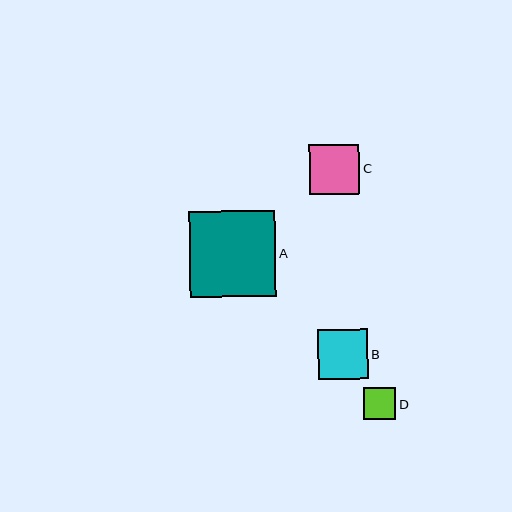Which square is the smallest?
Square D is the smallest with a size of approximately 32 pixels.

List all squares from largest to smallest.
From largest to smallest: A, B, C, D.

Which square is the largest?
Square A is the largest with a size of approximately 86 pixels.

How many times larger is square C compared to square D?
Square C is approximately 1.6 times the size of square D.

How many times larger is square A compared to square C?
Square A is approximately 1.7 times the size of square C.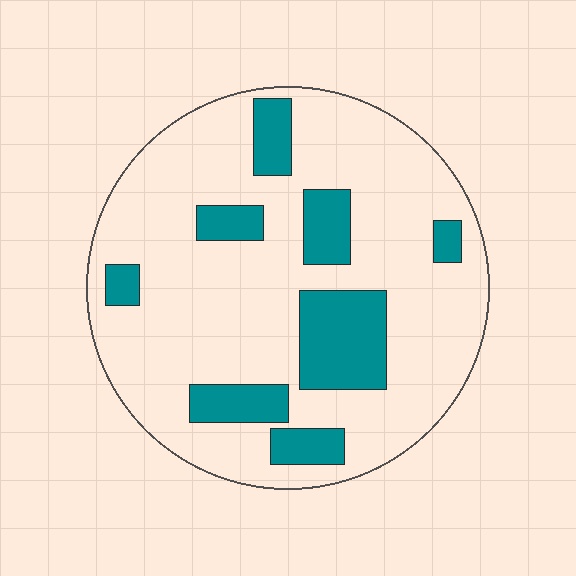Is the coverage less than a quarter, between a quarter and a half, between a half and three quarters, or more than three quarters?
Less than a quarter.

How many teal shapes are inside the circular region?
8.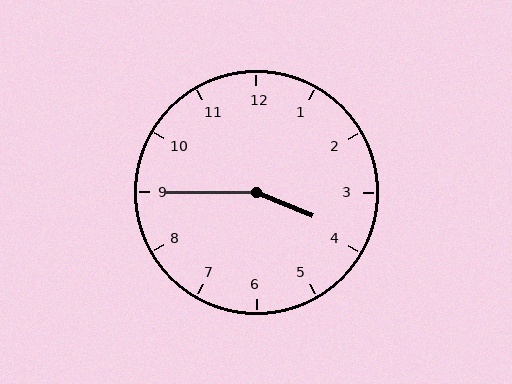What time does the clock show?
3:45.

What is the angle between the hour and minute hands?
Approximately 158 degrees.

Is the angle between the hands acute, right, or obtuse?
It is obtuse.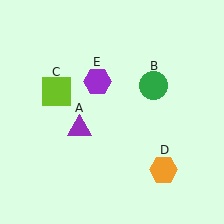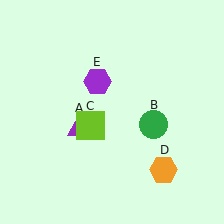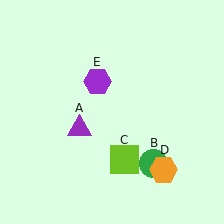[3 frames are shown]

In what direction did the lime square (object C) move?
The lime square (object C) moved down and to the right.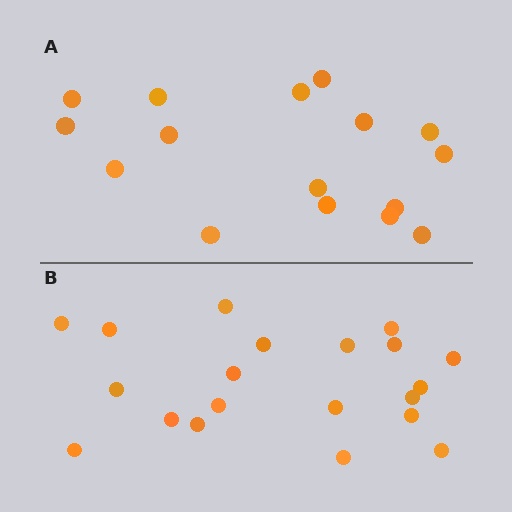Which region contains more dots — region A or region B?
Region B (the bottom region) has more dots.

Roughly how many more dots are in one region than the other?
Region B has about 4 more dots than region A.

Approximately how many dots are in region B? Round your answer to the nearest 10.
About 20 dots.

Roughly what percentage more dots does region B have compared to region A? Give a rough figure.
About 25% more.